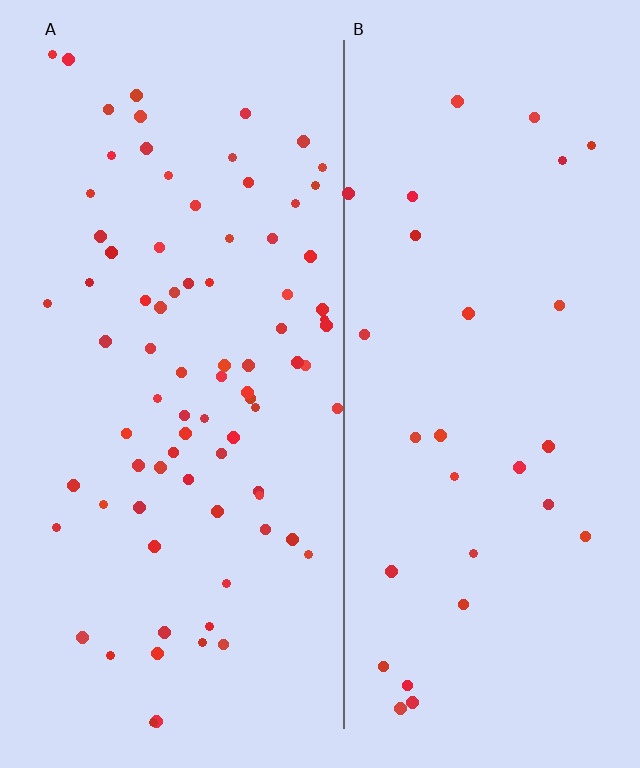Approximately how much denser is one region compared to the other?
Approximately 2.8× — region A over region B.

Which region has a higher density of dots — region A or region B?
A (the left).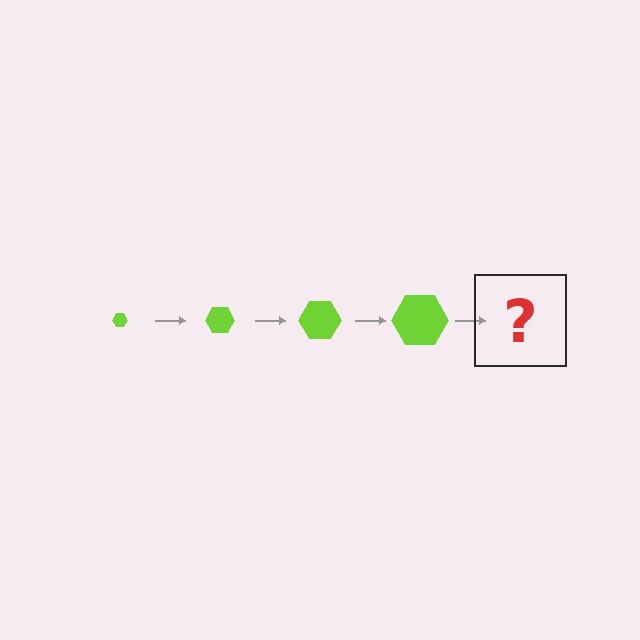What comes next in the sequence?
The next element should be a lime hexagon, larger than the previous one.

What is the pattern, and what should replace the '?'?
The pattern is that the hexagon gets progressively larger each step. The '?' should be a lime hexagon, larger than the previous one.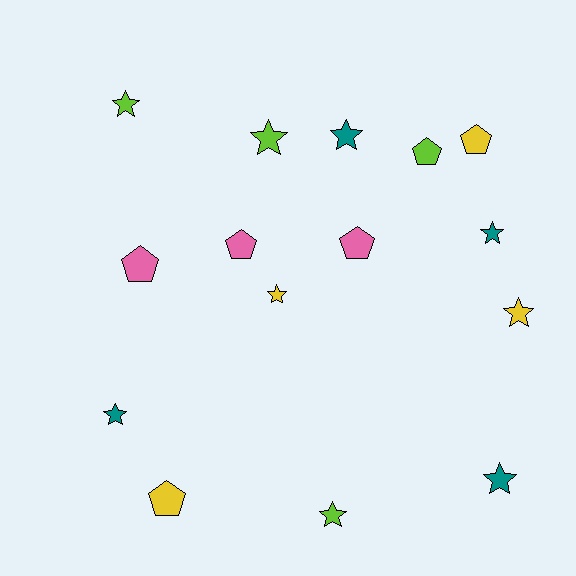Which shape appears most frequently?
Star, with 9 objects.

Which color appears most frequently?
Yellow, with 4 objects.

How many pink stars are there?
There are no pink stars.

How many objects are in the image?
There are 15 objects.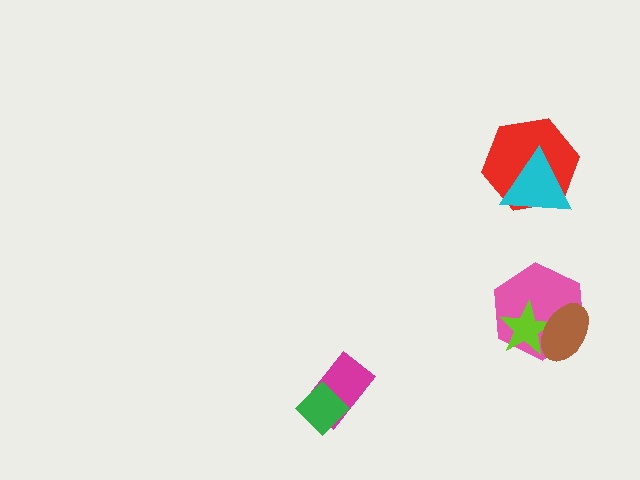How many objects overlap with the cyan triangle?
1 object overlaps with the cyan triangle.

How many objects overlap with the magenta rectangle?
1 object overlaps with the magenta rectangle.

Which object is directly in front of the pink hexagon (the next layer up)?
The lime star is directly in front of the pink hexagon.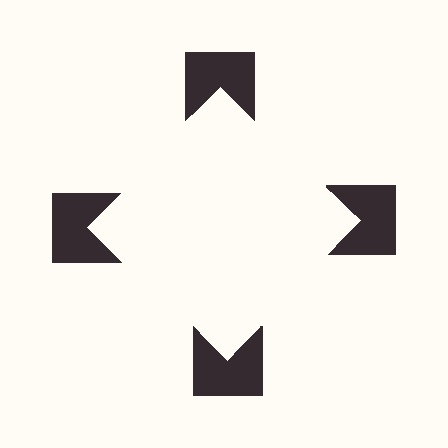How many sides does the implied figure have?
4 sides.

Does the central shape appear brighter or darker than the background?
It typically appears slightly brighter than the background, even though no actual brightness change is drawn.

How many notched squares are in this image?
There are 4 — one at each vertex of the illusory square.